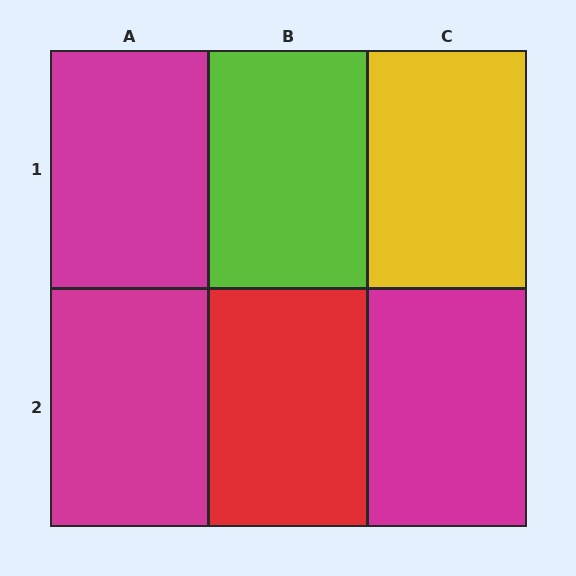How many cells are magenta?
3 cells are magenta.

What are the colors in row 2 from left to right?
Magenta, red, magenta.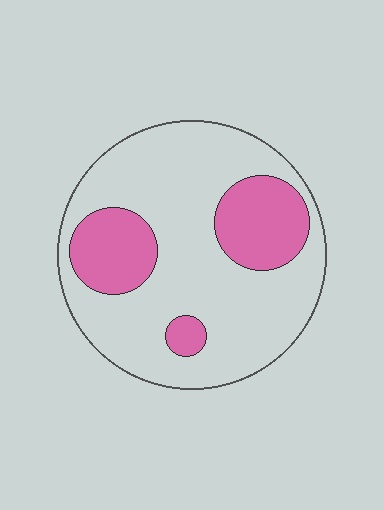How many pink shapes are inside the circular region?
3.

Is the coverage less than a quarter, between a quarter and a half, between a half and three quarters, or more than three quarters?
Between a quarter and a half.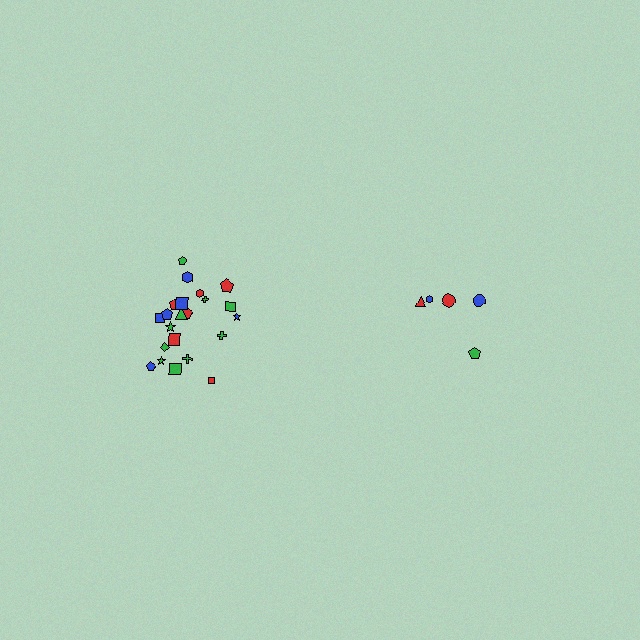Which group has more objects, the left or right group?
The left group.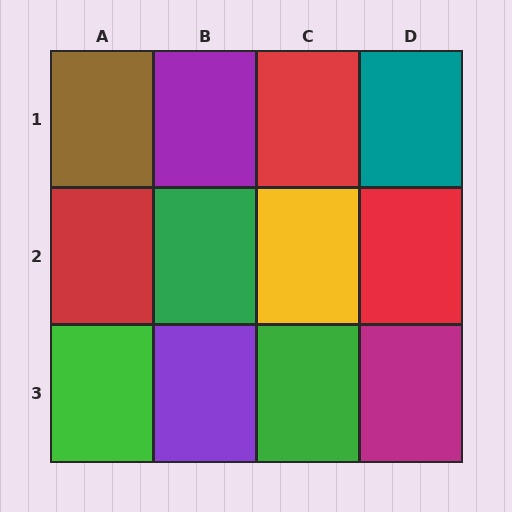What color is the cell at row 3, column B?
Purple.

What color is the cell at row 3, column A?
Green.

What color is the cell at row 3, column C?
Green.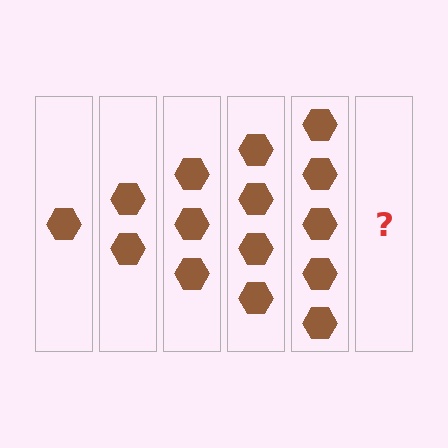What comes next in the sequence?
The next element should be 6 hexagons.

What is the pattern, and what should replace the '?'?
The pattern is that each step adds one more hexagon. The '?' should be 6 hexagons.